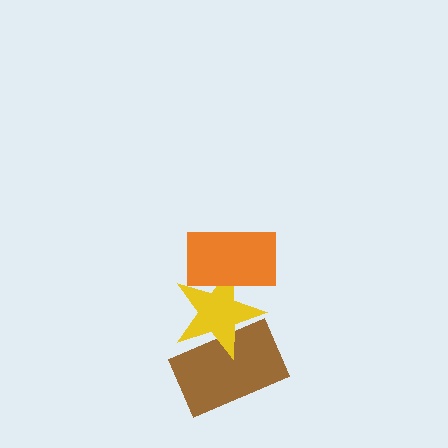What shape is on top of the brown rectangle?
The yellow star is on top of the brown rectangle.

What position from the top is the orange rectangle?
The orange rectangle is 1st from the top.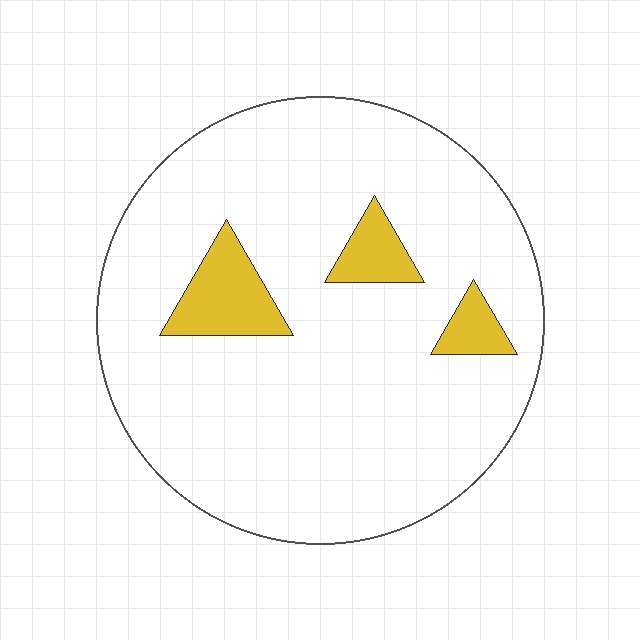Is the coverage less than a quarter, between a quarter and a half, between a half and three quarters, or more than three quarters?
Less than a quarter.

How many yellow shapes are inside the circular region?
3.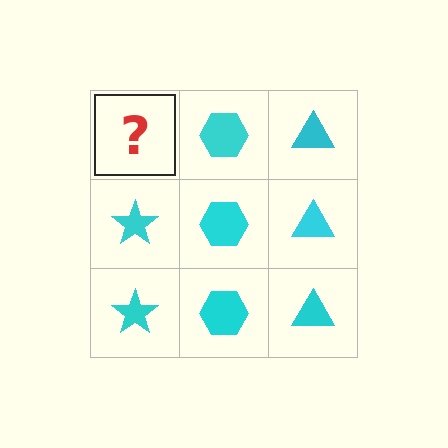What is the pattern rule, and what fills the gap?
The rule is that each column has a consistent shape. The gap should be filled with a cyan star.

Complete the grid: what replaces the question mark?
The question mark should be replaced with a cyan star.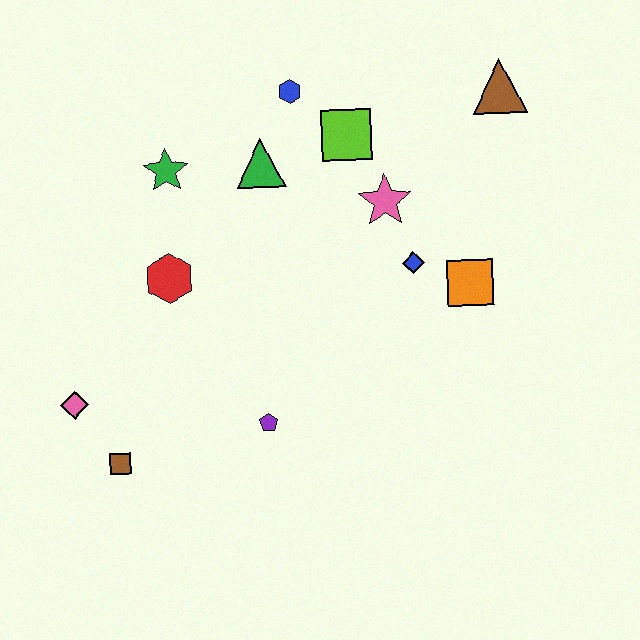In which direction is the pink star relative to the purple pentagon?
The pink star is above the purple pentagon.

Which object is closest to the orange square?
The blue diamond is closest to the orange square.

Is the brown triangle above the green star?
Yes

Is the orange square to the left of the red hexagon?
No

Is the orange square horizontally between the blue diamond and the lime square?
No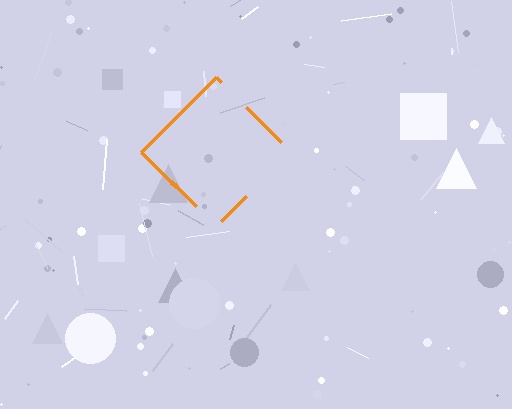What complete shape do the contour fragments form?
The contour fragments form a diamond.